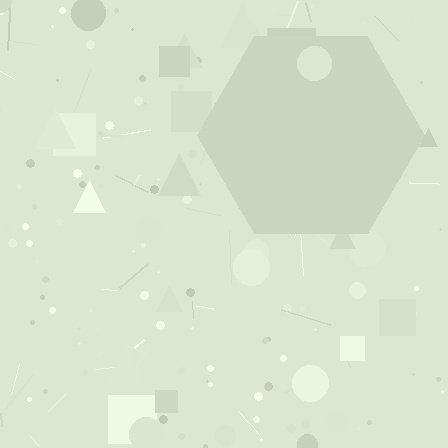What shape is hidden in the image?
A hexagon is hidden in the image.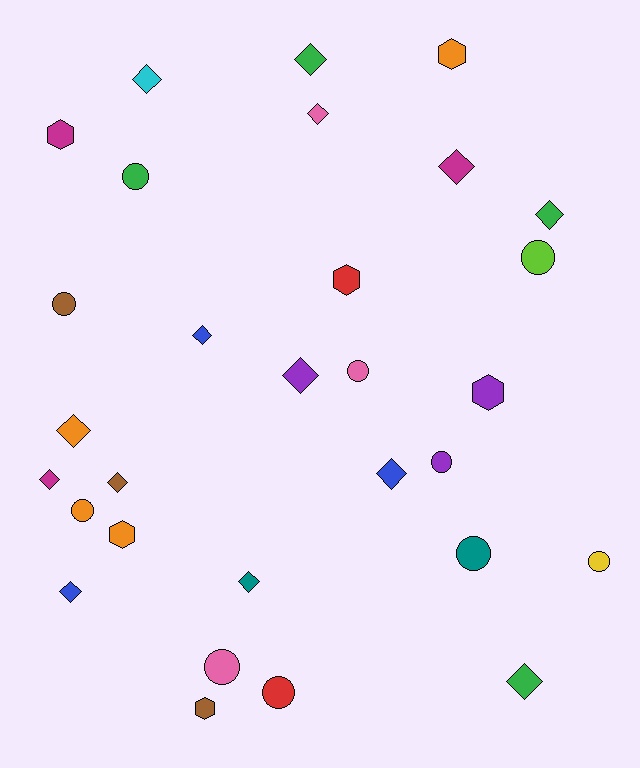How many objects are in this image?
There are 30 objects.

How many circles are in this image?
There are 10 circles.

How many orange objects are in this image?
There are 4 orange objects.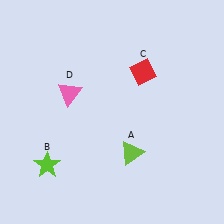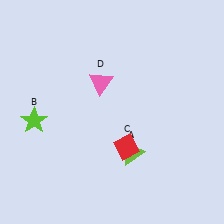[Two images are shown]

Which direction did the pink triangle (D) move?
The pink triangle (D) moved right.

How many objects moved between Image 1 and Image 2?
3 objects moved between the two images.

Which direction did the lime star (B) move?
The lime star (B) moved up.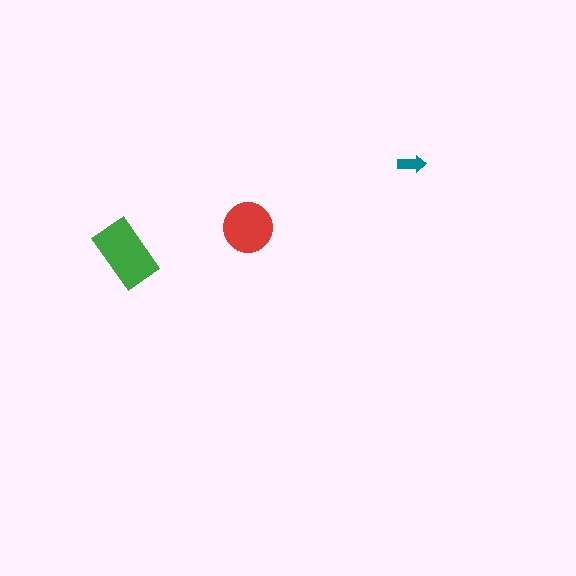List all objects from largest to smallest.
The green rectangle, the red circle, the teal arrow.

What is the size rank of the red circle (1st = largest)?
2nd.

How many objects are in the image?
There are 3 objects in the image.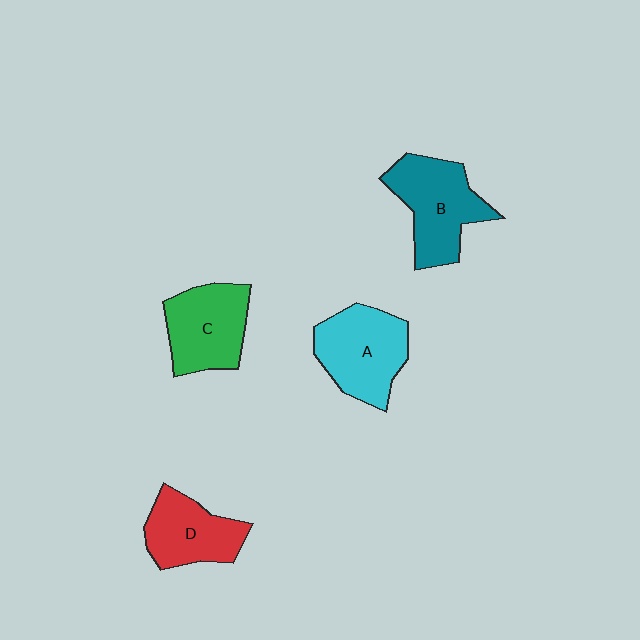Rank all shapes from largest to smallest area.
From largest to smallest: B (teal), A (cyan), C (green), D (red).